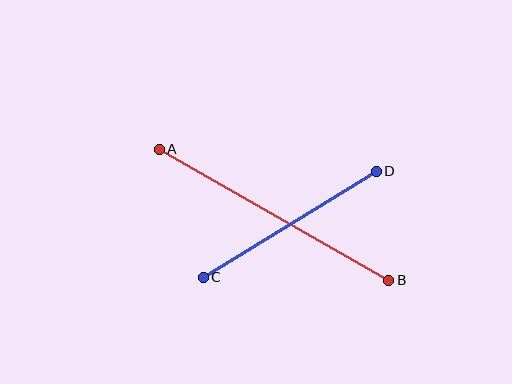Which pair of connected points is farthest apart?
Points A and B are farthest apart.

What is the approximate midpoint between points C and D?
The midpoint is at approximately (290, 224) pixels.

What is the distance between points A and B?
The distance is approximately 264 pixels.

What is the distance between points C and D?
The distance is approximately 203 pixels.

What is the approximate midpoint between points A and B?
The midpoint is at approximately (274, 215) pixels.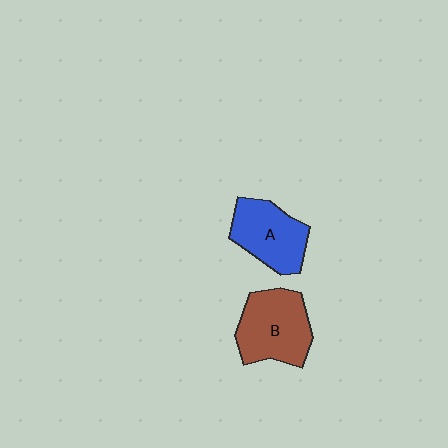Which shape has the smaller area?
Shape A (blue).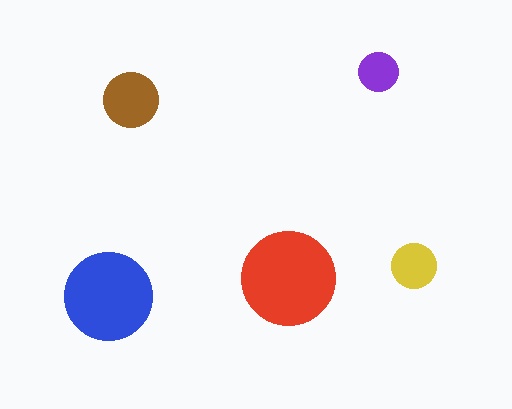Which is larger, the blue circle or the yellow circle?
The blue one.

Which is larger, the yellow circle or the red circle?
The red one.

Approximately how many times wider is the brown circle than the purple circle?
About 1.5 times wider.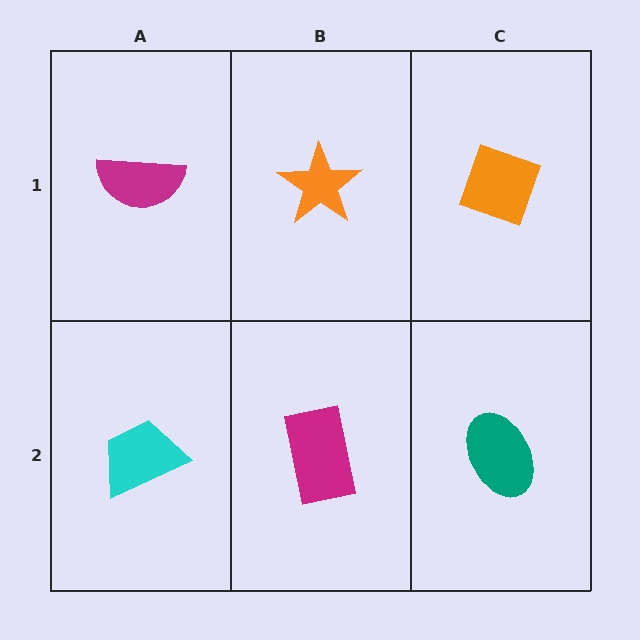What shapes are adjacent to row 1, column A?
A cyan trapezoid (row 2, column A), an orange star (row 1, column B).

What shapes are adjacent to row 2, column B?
An orange star (row 1, column B), a cyan trapezoid (row 2, column A), a teal ellipse (row 2, column C).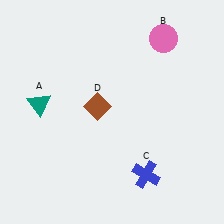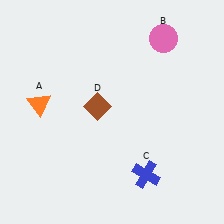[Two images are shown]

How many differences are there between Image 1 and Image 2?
There is 1 difference between the two images.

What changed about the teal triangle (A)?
In Image 1, A is teal. In Image 2, it changed to orange.